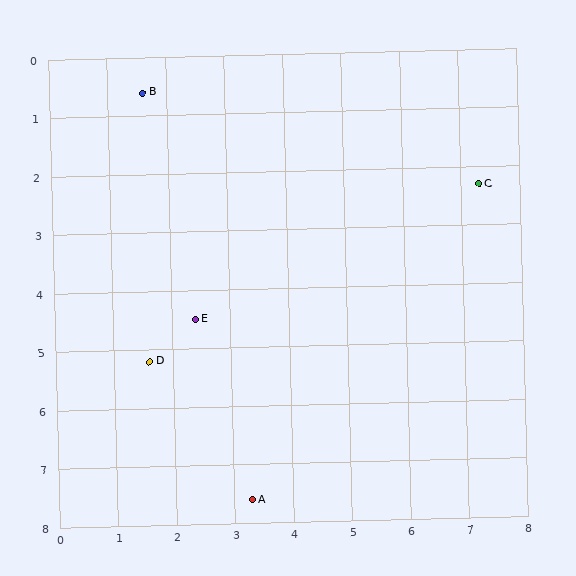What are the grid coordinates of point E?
Point E is at approximately (2.4, 4.5).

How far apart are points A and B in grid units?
Points A and B are about 7.2 grid units apart.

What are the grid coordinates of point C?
Point C is at approximately (7.3, 2.3).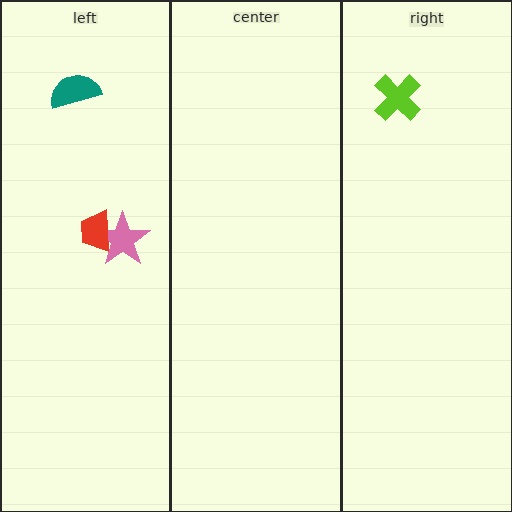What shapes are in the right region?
The lime cross.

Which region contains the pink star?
The left region.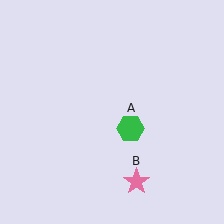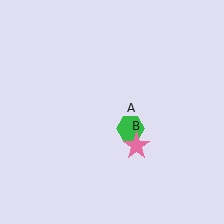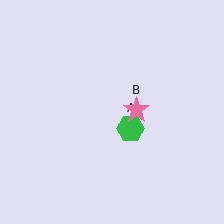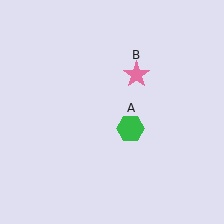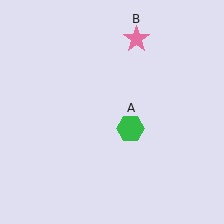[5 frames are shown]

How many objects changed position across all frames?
1 object changed position: pink star (object B).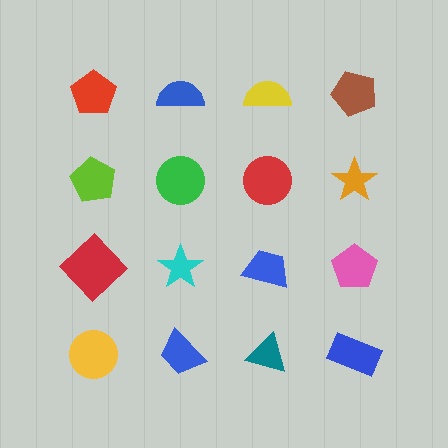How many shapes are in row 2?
4 shapes.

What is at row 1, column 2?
A blue semicircle.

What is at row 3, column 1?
A red diamond.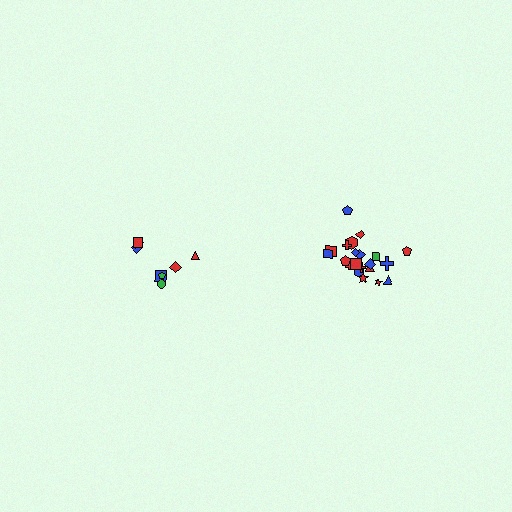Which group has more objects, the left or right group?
The right group.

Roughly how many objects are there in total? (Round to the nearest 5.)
Roughly 30 objects in total.